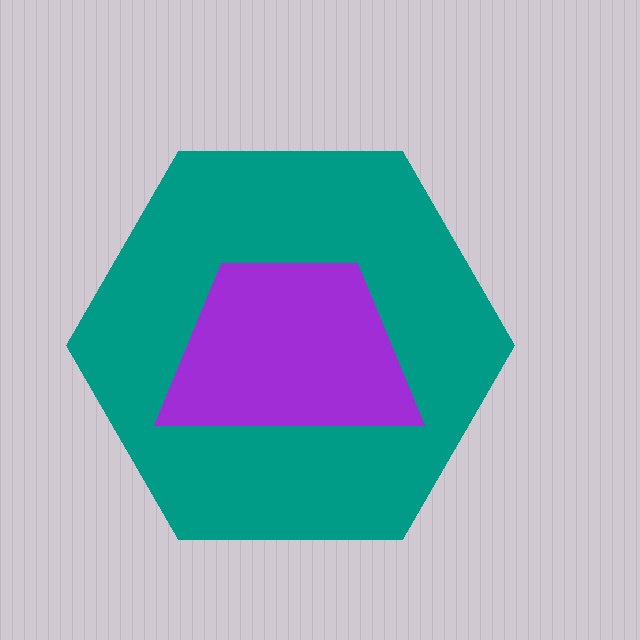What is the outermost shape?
The teal hexagon.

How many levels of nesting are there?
2.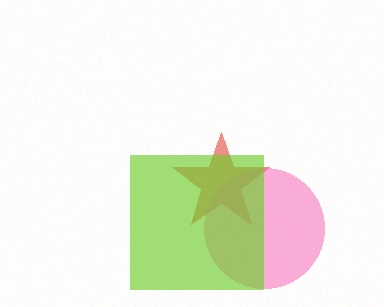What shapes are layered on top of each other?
The layered shapes are: a red star, a pink circle, a lime square.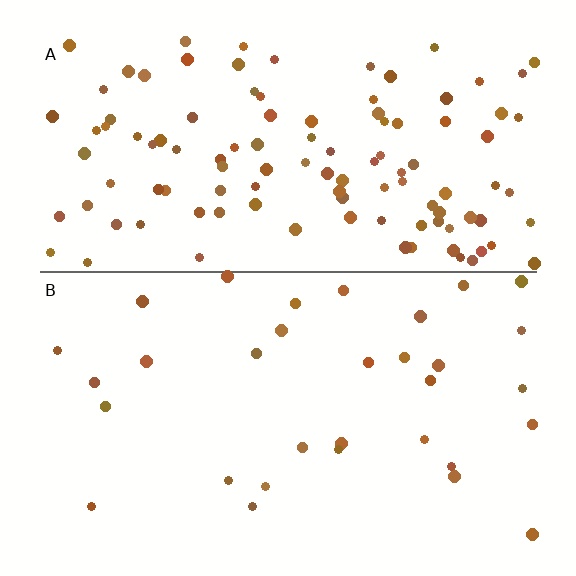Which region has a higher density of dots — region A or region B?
A (the top).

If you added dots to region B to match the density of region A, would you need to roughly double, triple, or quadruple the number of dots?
Approximately triple.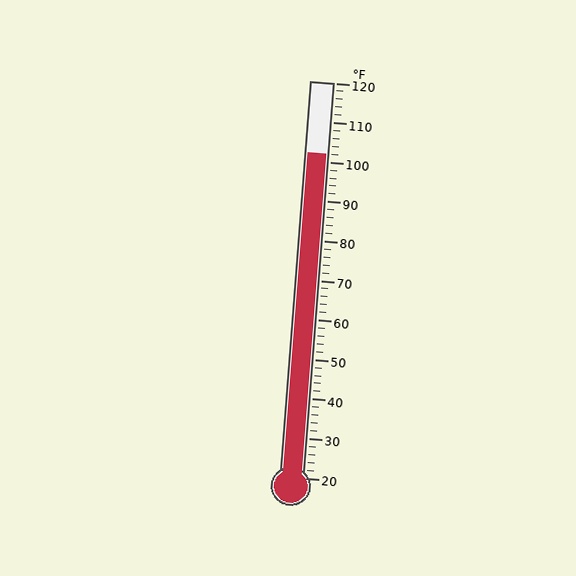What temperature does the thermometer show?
The thermometer shows approximately 102°F.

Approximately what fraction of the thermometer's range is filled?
The thermometer is filled to approximately 80% of its range.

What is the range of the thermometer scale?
The thermometer scale ranges from 20°F to 120°F.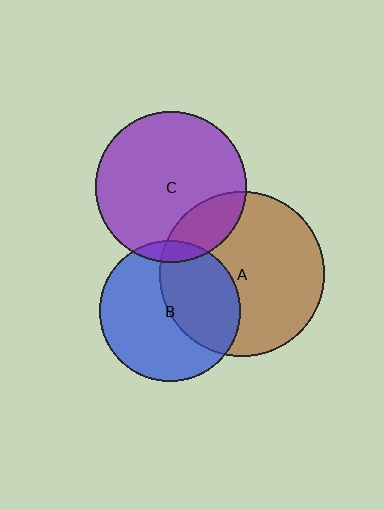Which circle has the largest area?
Circle A (brown).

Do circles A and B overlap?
Yes.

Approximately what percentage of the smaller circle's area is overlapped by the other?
Approximately 40%.